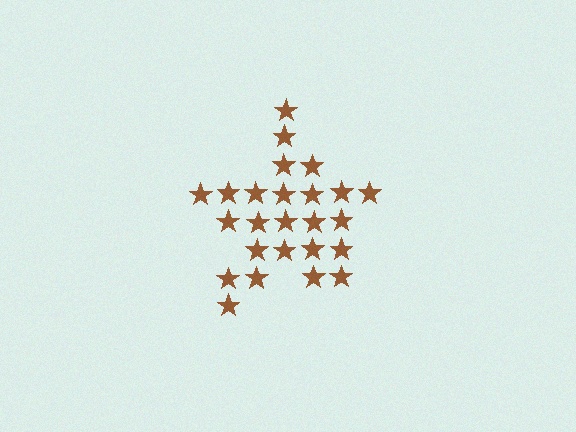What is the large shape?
The large shape is a star.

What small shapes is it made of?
It is made of small stars.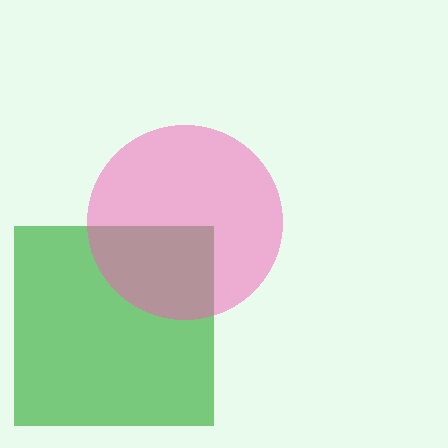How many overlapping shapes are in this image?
There are 2 overlapping shapes in the image.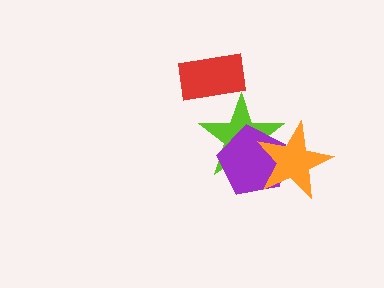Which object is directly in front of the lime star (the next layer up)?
The red rectangle is directly in front of the lime star.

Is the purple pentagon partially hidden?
Yes, it is partially covered by another shape.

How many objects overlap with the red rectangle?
1 object overlaps with the red rectangle.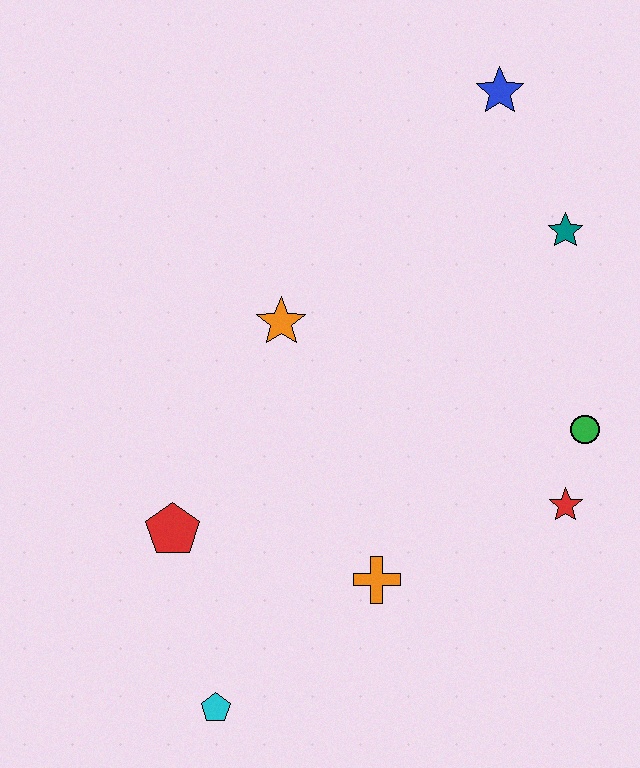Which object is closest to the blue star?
The teal star is closest to the blue star.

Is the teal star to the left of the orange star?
No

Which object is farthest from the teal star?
The cyan pentagon is farthest from the teal star.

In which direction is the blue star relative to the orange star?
The blue star is above the orange star.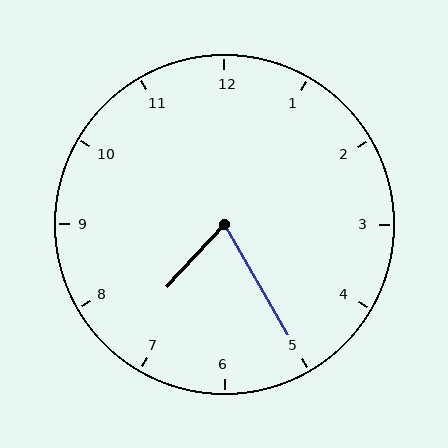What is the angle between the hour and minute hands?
Approximately 72 degrees.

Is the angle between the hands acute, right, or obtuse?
It is acute.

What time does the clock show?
7:25.